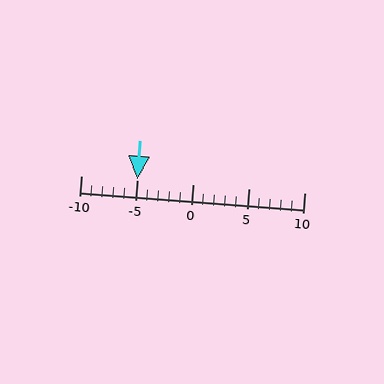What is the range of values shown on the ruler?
The ruler shows values from -10 to 10.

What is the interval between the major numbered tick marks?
The major tick marks are spaced 5 units apart.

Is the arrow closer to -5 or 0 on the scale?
The arrow is closer to -5.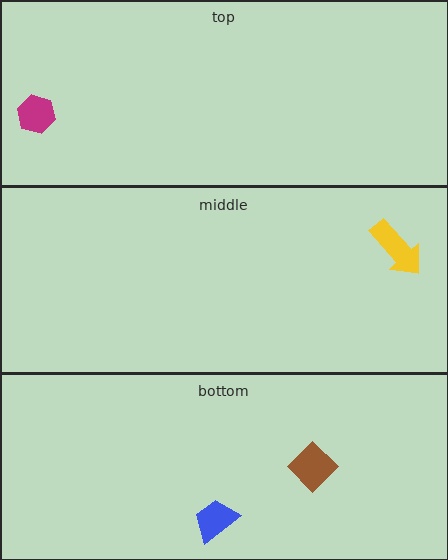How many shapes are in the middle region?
1.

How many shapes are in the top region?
1.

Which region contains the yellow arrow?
The middle region.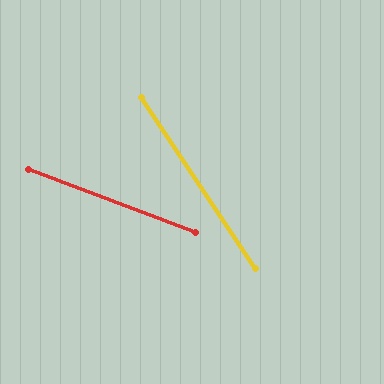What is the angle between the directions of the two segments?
Approximately 36 degrees.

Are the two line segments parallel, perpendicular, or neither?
Neither parallel nor perpendicular — they differ by about 36°.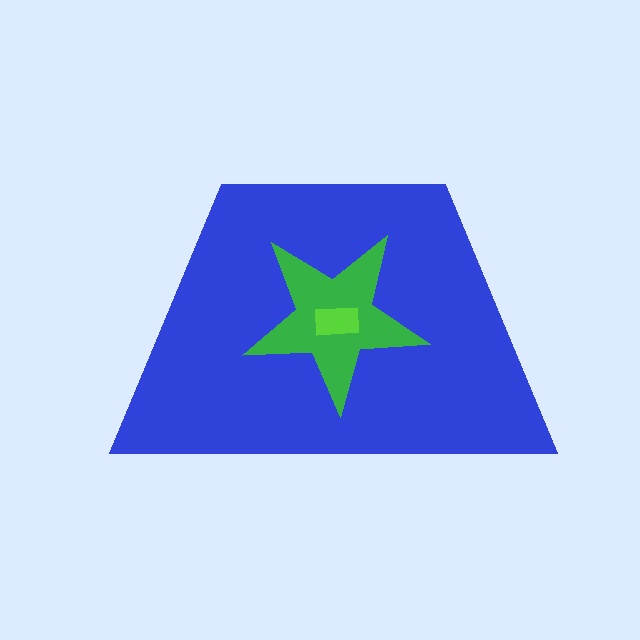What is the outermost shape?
The blue trapezoid.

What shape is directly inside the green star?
The lime rectangle.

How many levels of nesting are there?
3.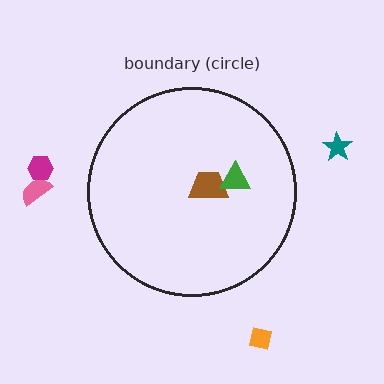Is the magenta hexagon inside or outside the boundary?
Outside.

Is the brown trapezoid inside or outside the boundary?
Inside.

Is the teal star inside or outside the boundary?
Outside.